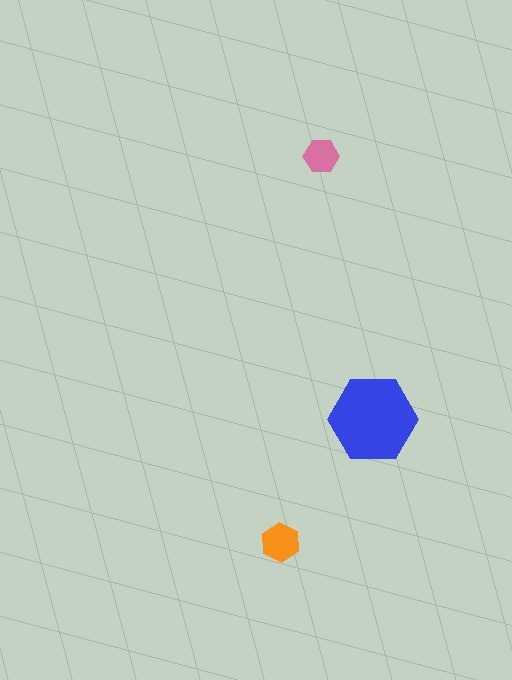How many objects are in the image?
There are 3 objects in the image.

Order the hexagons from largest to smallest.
the blue one, the orange one, the pink one.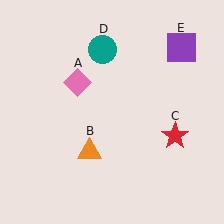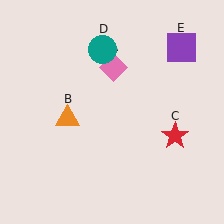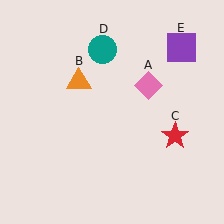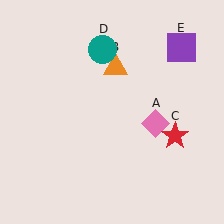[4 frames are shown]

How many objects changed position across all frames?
2 objects changed position: pink diamond (object A), orange triangle (object B).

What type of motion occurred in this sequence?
The pink diamond (object A), orange triangle (object B) rotated clockwise around the center of the scene.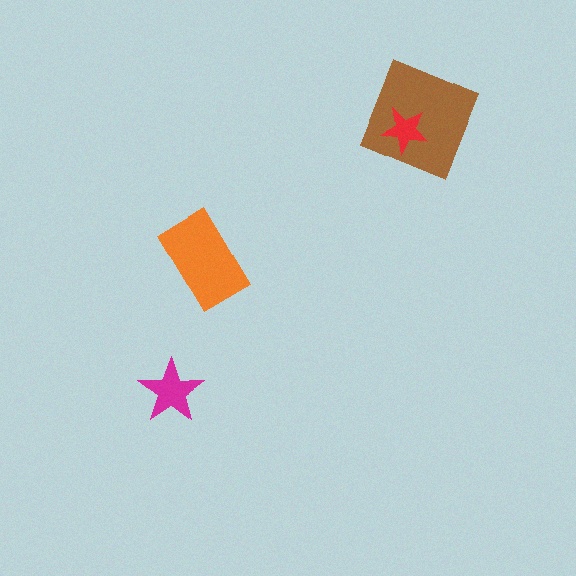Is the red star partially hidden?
No, no other shape covers it.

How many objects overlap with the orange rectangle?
0 objects overlap with the orange rectangle.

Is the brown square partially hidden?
Yes, it is partially covered by another shape.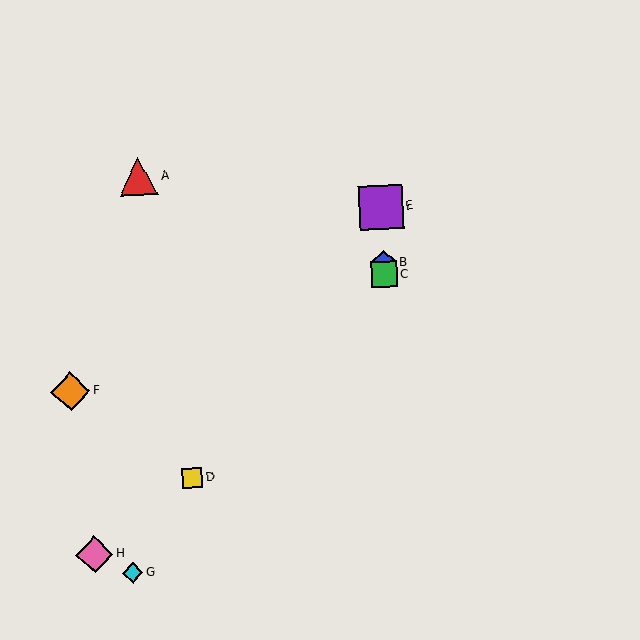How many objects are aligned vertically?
3 objects (B, C, E) are aligned vertically.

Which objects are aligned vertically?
Objects B, C, E are aligned vertically.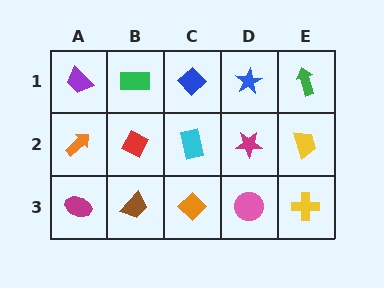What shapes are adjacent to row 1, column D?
A magenta star (row 2, column D), a blue diamond (row 1, column C), a green arrow (row 1, column E).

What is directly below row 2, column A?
A magenta ellipse.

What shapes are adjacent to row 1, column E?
A yellow trapezoid (row 2, column E), a blue star (row 1, column D).